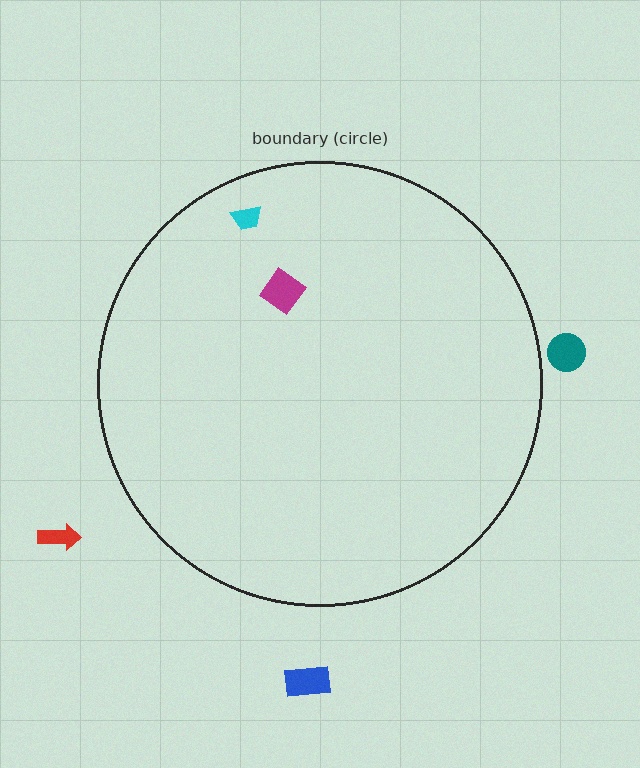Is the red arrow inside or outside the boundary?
Outside.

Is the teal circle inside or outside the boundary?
Outside.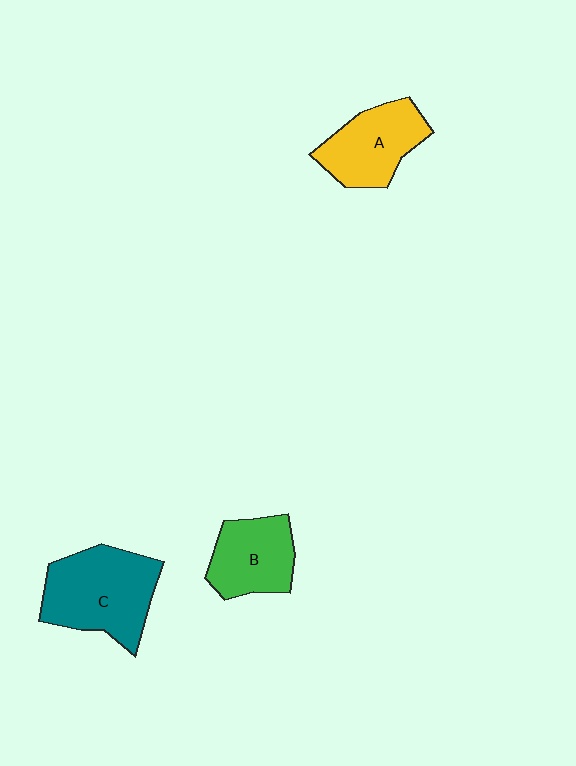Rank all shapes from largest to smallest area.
From largest to smallest: C (teal), A (yellow), B (green).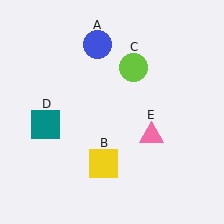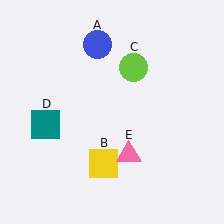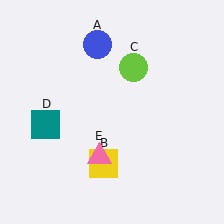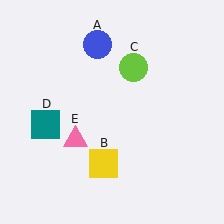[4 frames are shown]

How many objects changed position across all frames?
1 object changed position: pink triangle (object E).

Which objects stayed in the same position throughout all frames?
Blue circle (object A) and yellow square (object B) and lime circle (object C) and teal square (object D) remained stationary.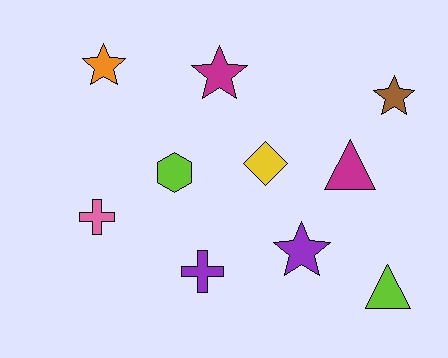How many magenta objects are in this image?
There are 2 magenta objects.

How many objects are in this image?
There are 10 objects.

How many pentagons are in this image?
There are no pentagons.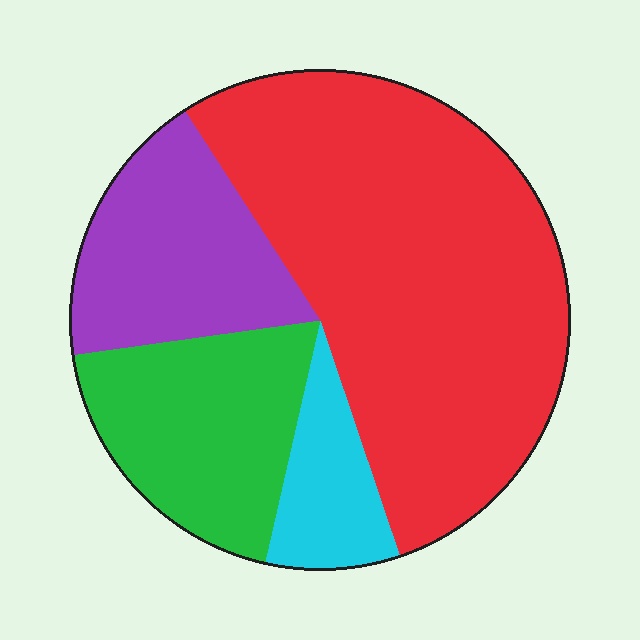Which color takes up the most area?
Red, at roughly 55%.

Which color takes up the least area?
Cyan, at roughly 10%.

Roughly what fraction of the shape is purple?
Purple covers 18% of the shape.